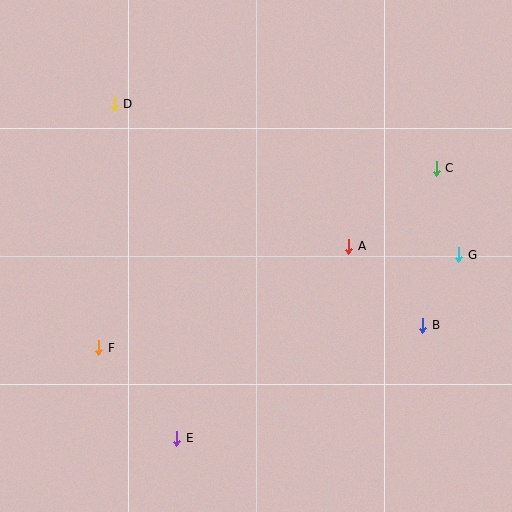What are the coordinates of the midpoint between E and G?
The midpoint between E and G is at (318, 347).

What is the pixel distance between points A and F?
The distance between A and F is 270 pixels.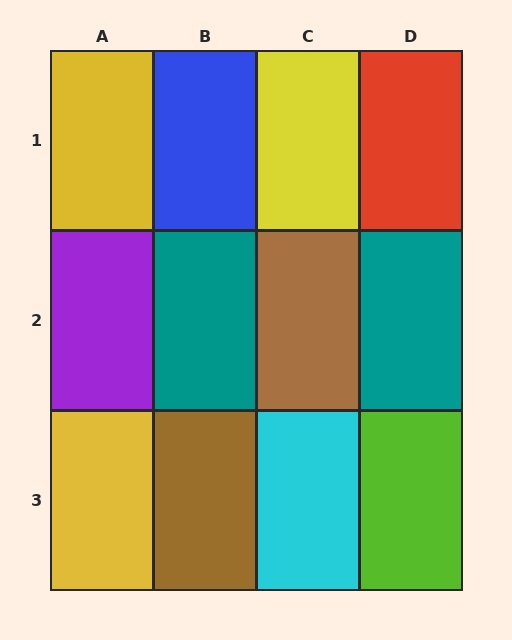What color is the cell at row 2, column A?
Purple.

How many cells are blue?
1 cell is blue.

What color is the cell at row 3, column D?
Lime.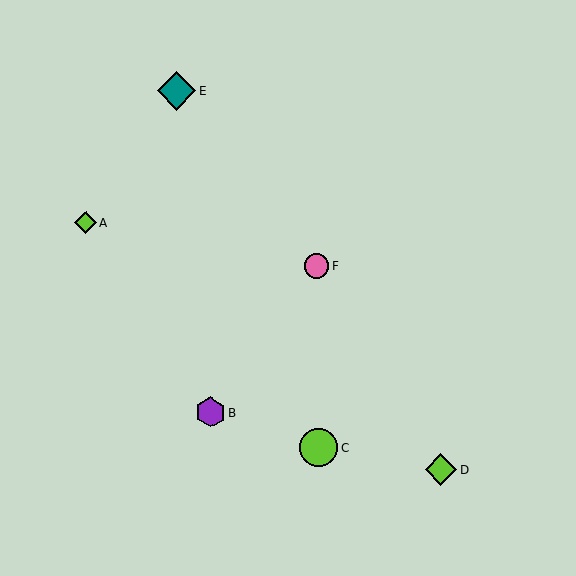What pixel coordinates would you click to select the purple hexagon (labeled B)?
Click at (211, 412) to select the purple hexagon B.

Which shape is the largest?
The teal diamond (labeled E) is the largest.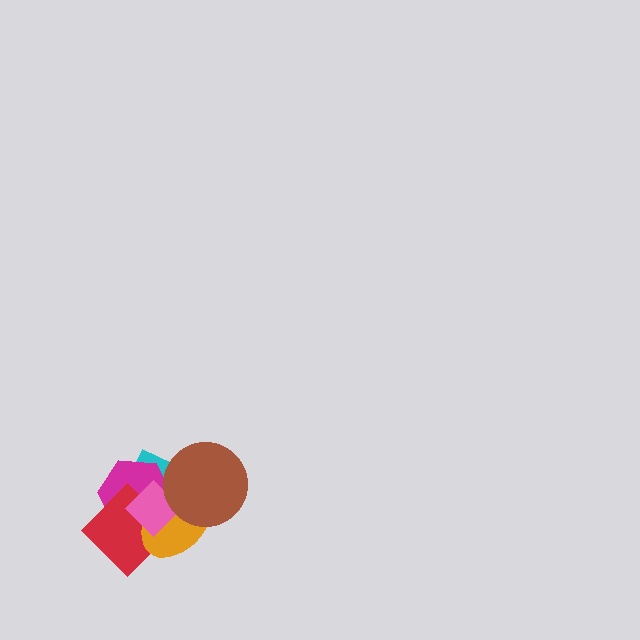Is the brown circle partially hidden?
No, no other shape covers it.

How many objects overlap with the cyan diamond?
5 objects overlap with the cyan diamond.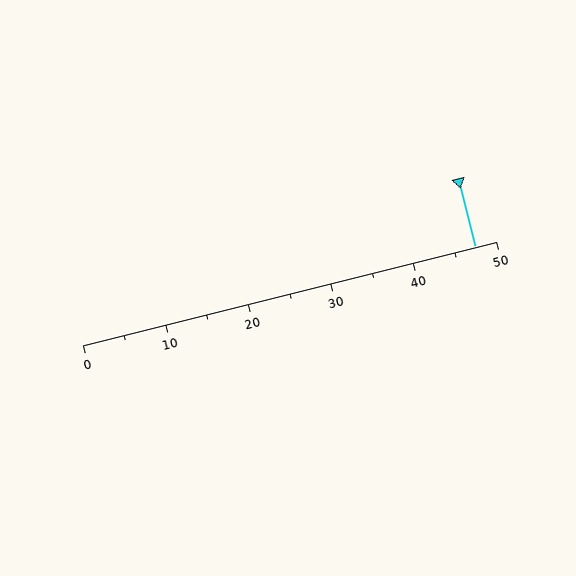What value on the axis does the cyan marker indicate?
The marker indicates approximately 47.5.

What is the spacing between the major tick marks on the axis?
The major ticks are spaced 10 apart.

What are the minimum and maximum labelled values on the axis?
The axis runs from 0 to 50.